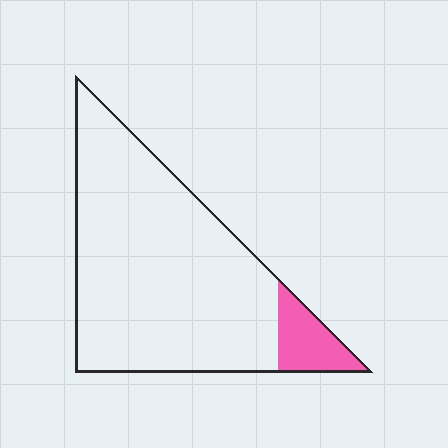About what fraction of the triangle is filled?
About one tenth (1/10).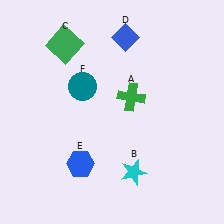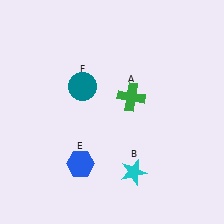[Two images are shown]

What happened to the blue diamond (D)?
The blue diamond (D) was removed in Image 2. It was in the top-right area of Image 1.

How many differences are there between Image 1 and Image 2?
There are 2 differences between the two images.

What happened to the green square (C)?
The green square (C) was removed in Image 2. It was in the top-left area of Image 1.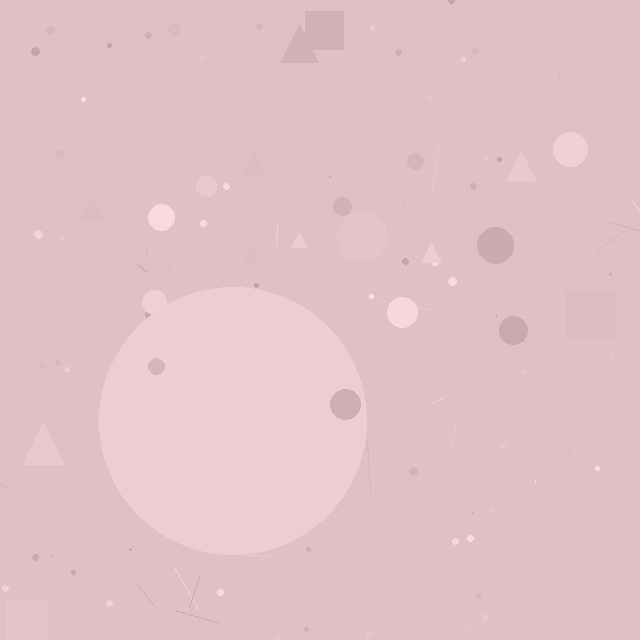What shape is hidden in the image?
A circle is hidden in the image.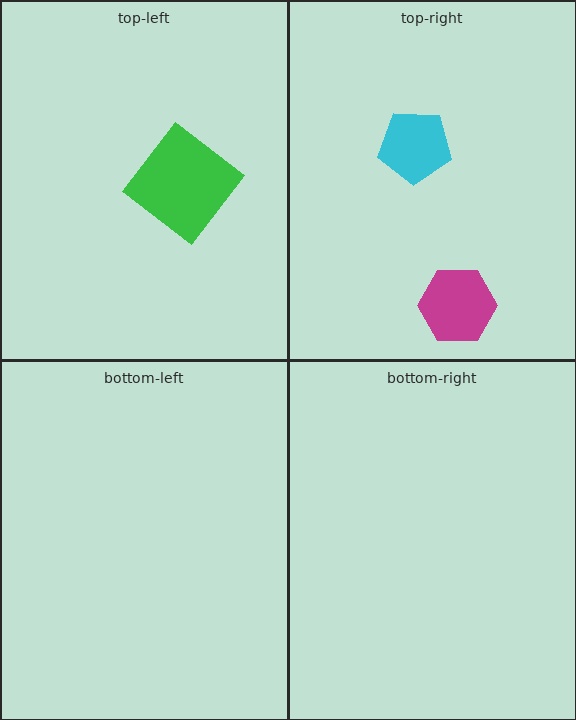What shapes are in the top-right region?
The cyan pentagon, the magenta hexagon.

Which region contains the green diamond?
The top-left region.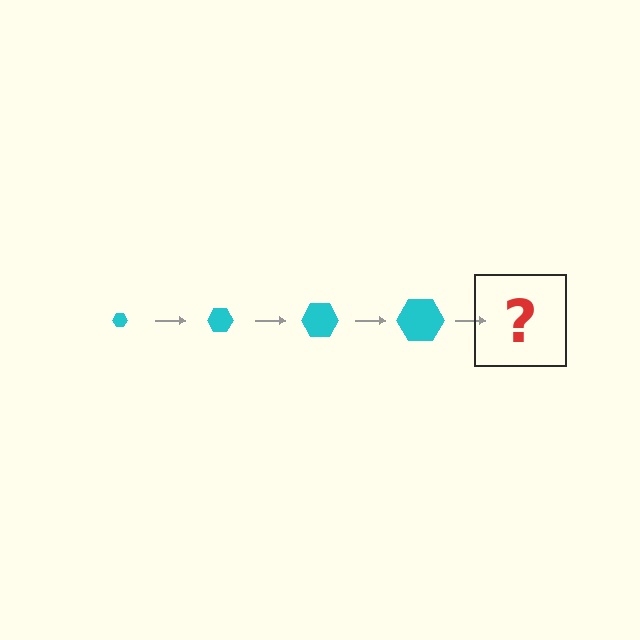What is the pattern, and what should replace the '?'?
The pattern is that the hexagon gets progressively larger each step. The '?' should be a cyan hexagon, larger than the previous one.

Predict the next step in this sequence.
The next step is a cyan hexagon, larger than the previous one.